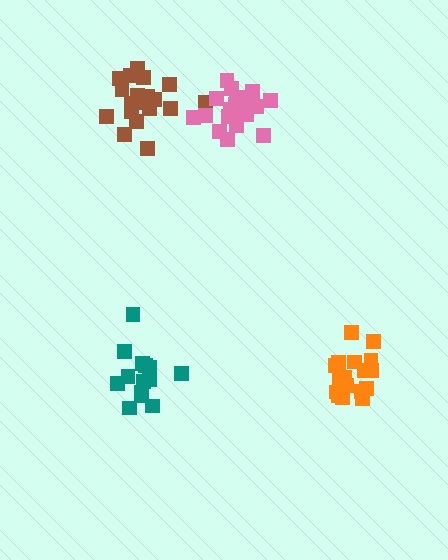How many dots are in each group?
Group 1: 15 dots, Group 2: 19 dots, Group 3: 20 dots, Group 4: 18 dots (72 total).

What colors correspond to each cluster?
The clusters are colored: teal, brown, pink, orange.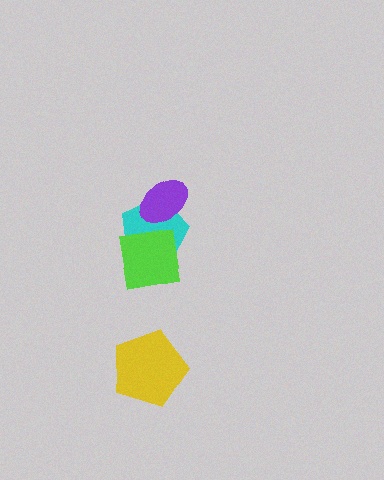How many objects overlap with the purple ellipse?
1 object overlaps with the purple ellipse.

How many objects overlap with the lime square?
1 object overlaps with the lime square.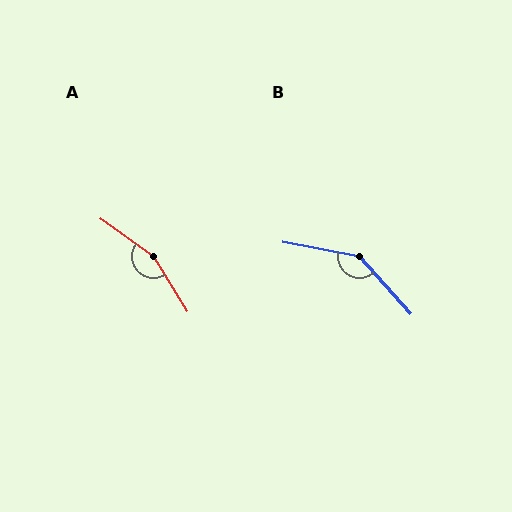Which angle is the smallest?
B, at approximately 143 degrees.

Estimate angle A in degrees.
Approximately 157 degrees.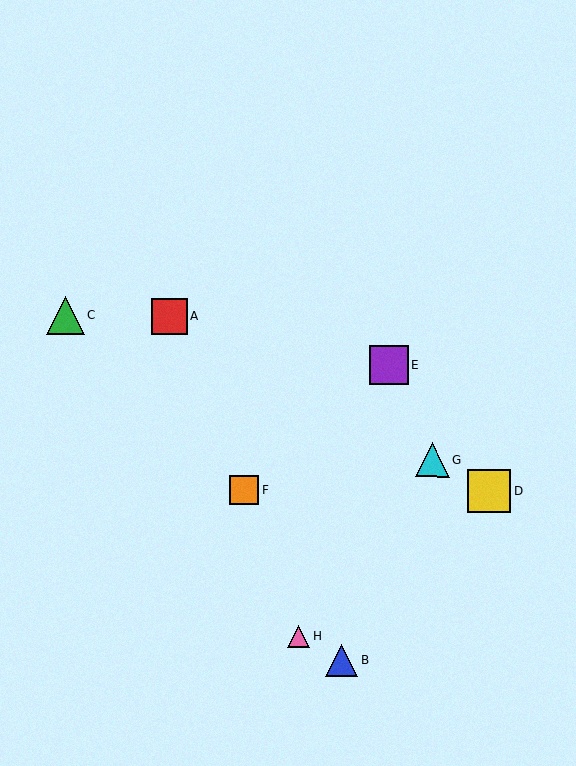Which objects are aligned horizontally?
Objects A, C are aligned horizontally.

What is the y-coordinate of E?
Object E is at y≈365.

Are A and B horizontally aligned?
No, A is at y≈316 and B is at y≈660.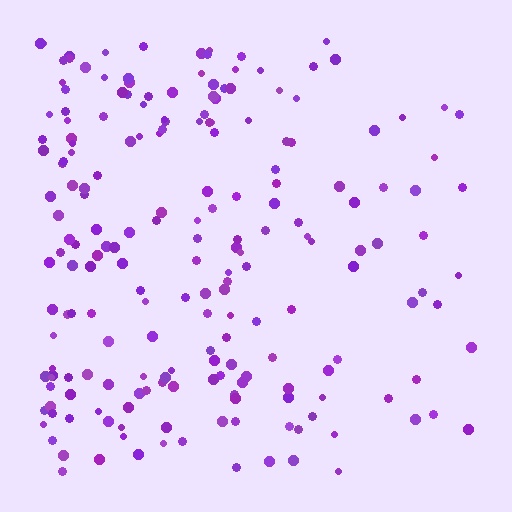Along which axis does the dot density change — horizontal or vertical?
Horizontal.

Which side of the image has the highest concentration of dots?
The left.